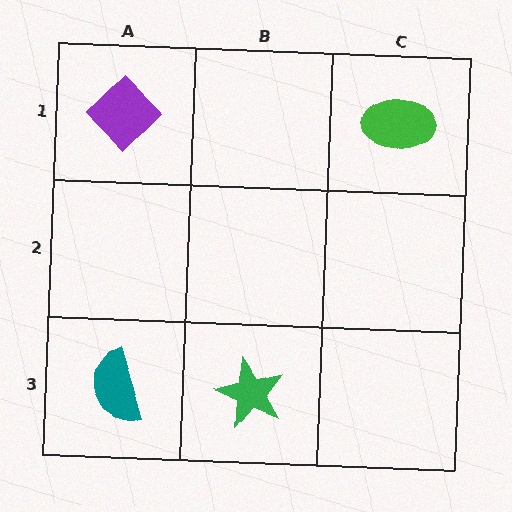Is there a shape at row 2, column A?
No, that cell is empty.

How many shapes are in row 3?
2 shapes.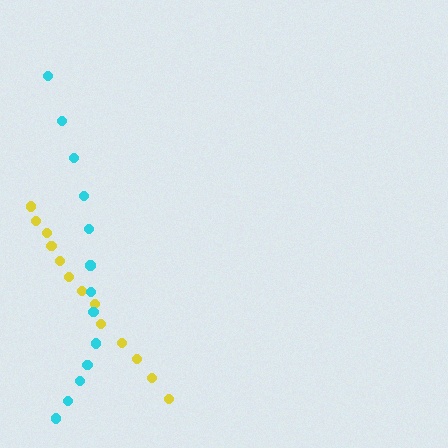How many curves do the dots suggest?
There are 2 distinct paths.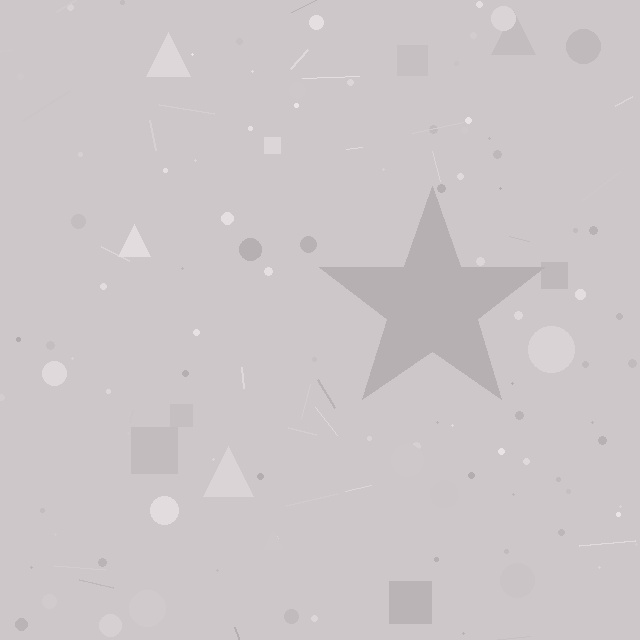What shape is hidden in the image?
A star is hidden in the image.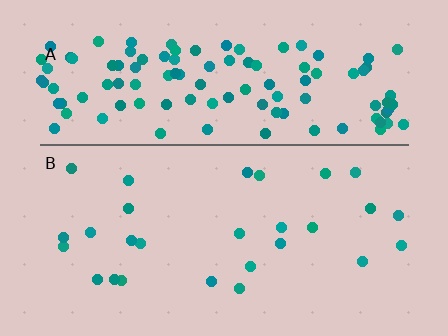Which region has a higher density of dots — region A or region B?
A (the top).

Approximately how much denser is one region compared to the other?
Approximately 4.5× — region A over region B.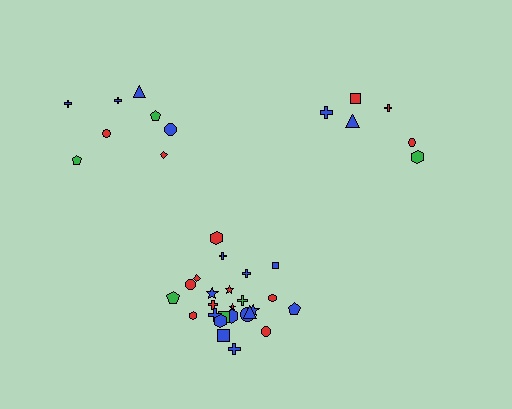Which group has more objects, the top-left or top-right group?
The top-left group.